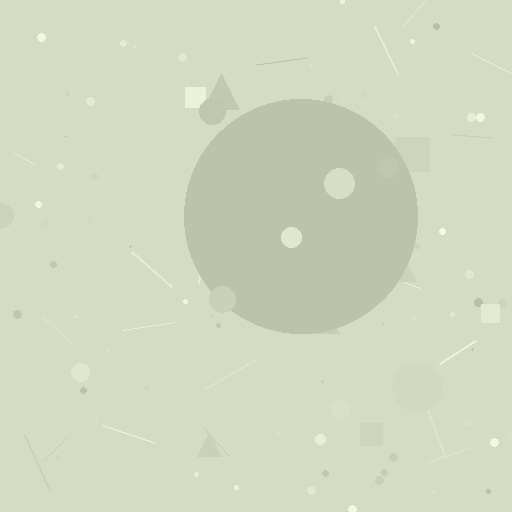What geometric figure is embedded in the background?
A circle is embedded in the background.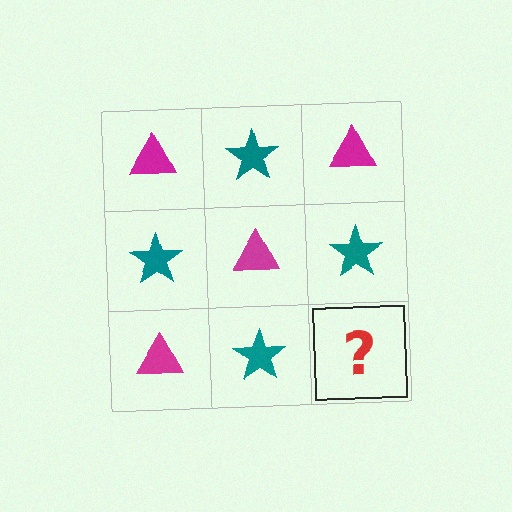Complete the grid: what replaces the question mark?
The question mark should be replaced with a magenta triangle.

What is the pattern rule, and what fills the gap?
The rule is that it alternates magenta triangle and teal star in a checkerboard pattern. The gap should be filled with a magenta triangle.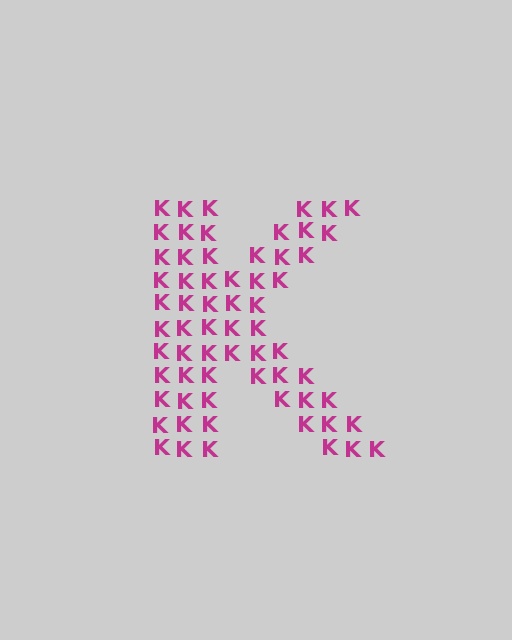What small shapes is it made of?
It is made of small letter K's.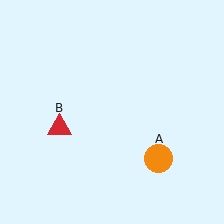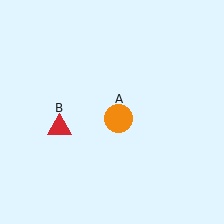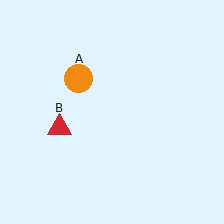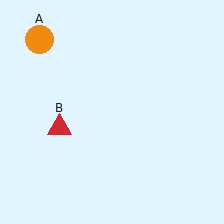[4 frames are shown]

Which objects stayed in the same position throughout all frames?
Red triangle (object B) remained stationary.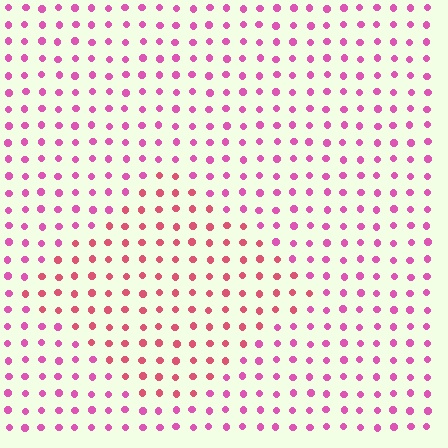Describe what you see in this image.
The image is filled with small pink elements in a uniform arrangement. A diamond-shaped region is visible where the elements are tinted to a slightly different hue, forming a subtle color boundary.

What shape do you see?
I see a diamond.